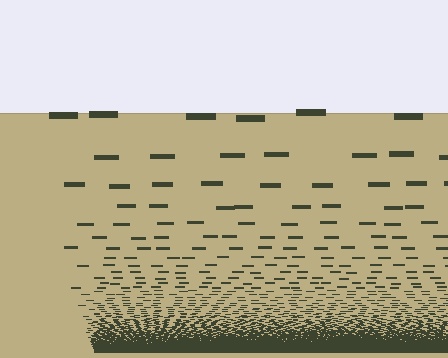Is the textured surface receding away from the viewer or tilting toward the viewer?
The surface appears to tilt toward the viewer. Texture elements get larger and sparser toward the top.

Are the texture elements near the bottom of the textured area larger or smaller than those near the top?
Smaller. The gradient is inverted — elements near the bottom are smaller and denser.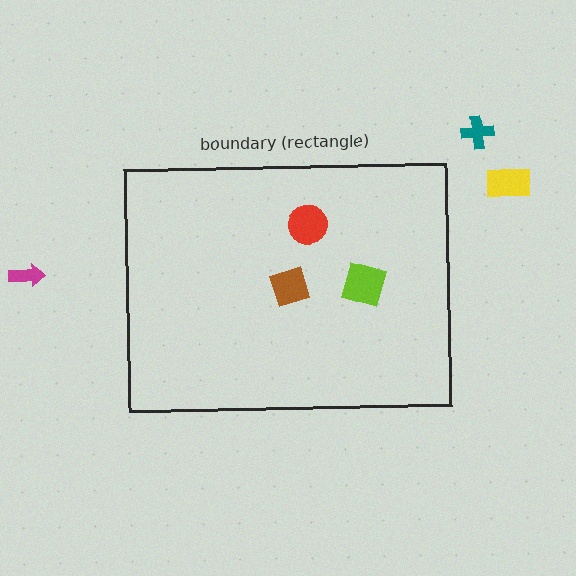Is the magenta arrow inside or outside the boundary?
Outside.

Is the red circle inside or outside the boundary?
Inside.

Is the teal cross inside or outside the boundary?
Outside.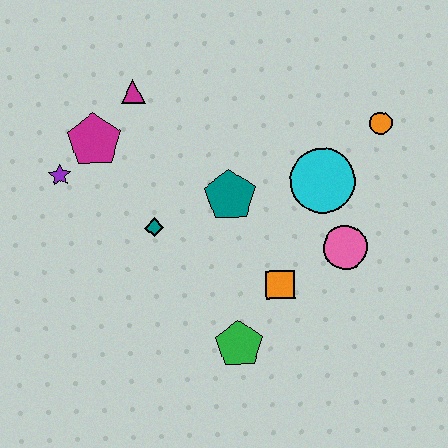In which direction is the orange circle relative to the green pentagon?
The orange circle is above the green pentagon.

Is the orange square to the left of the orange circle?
Yes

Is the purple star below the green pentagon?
No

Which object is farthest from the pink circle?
The purple star is farthest from the pink circle.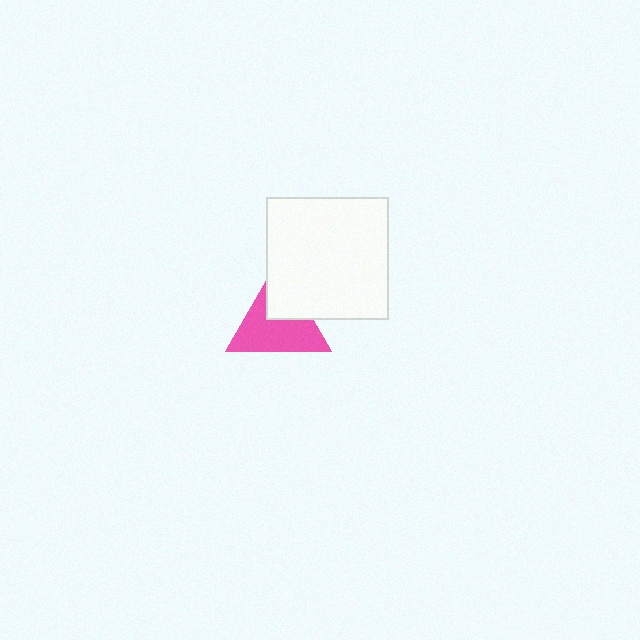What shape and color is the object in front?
The object in front is a white square.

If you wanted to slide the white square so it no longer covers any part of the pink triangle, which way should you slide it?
Slide it toward the upper-right — that is the most direct way to separate the two shapes.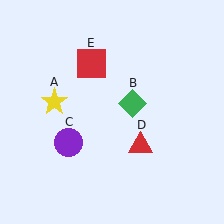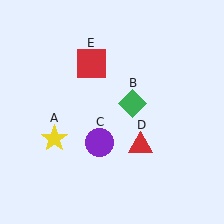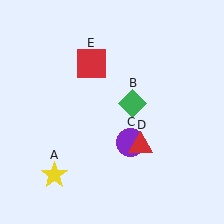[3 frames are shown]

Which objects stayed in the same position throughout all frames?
Green diamond (object B) and red triangle (object D) and red square (object E) remained stationary.